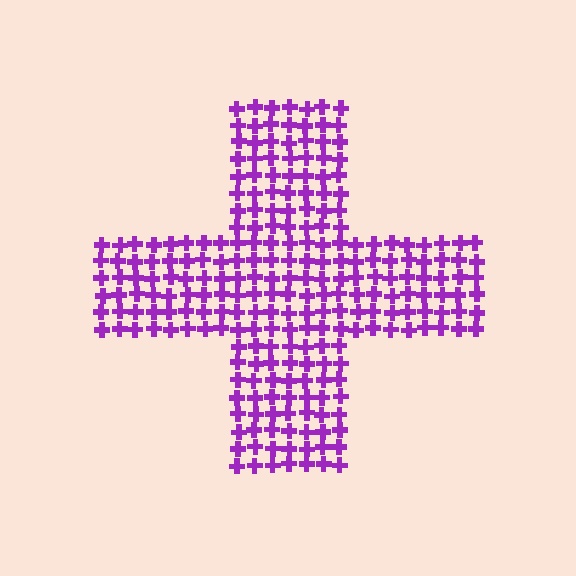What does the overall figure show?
The overall figure shows a cross.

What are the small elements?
The small elements are crosses.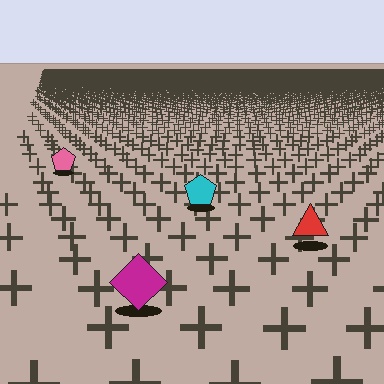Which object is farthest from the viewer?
The pink pentagon is farthest from the viewer. It appears smaller and the ground texture around it is denser.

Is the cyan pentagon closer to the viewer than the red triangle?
No. The red triangle is closer — you can tell from the texture gradient: the ground texture is coarser near it.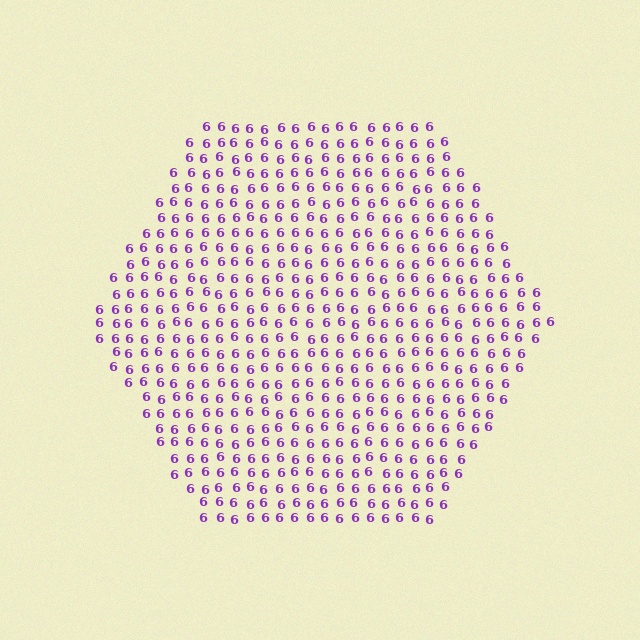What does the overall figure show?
The overall figure shows a hexagon.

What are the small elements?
The small elements are digit 6's.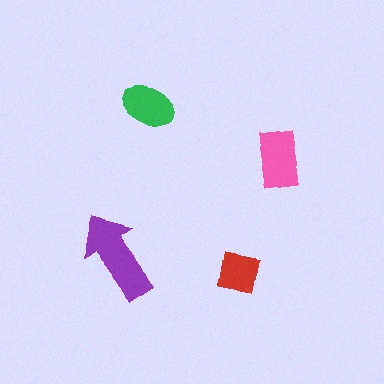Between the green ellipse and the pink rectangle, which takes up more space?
The pink rectangle.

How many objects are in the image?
There are 4 objects in the image.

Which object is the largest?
The purple arrow.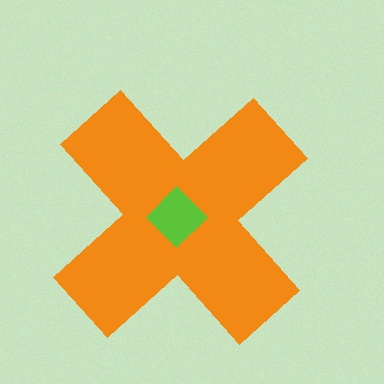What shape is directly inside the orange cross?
The lime diamond.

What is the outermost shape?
The orange cross.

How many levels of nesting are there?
2.